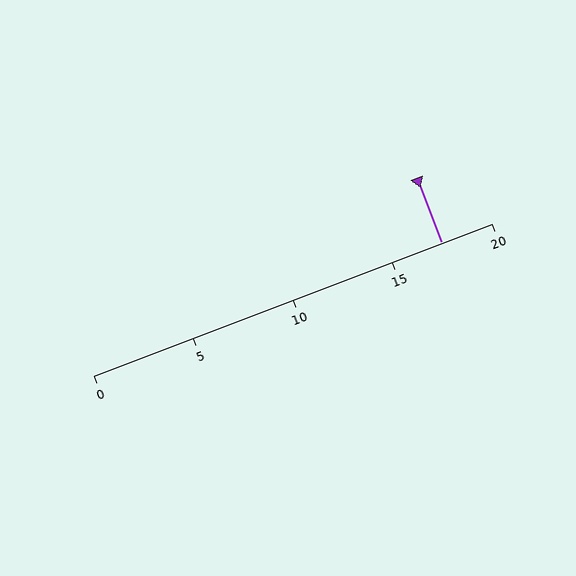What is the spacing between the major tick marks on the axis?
The major ticks are spaced 5 apart.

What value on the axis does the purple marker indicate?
The marker indicates approximately 17.5.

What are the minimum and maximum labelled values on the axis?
The axis runs from 0 to 20.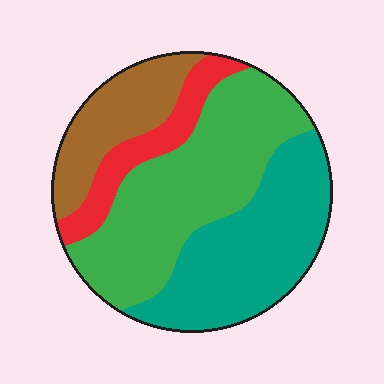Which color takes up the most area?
Green, at roughly 40%.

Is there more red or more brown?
Brown.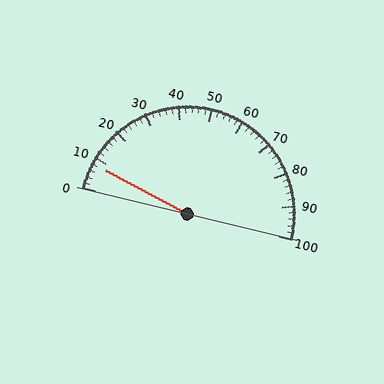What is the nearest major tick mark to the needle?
The nearest major tick mark is 10.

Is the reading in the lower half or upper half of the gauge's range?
The reading is in the lower half of the range (0 to 100).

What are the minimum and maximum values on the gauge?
The gauge ranges from 0 to 100.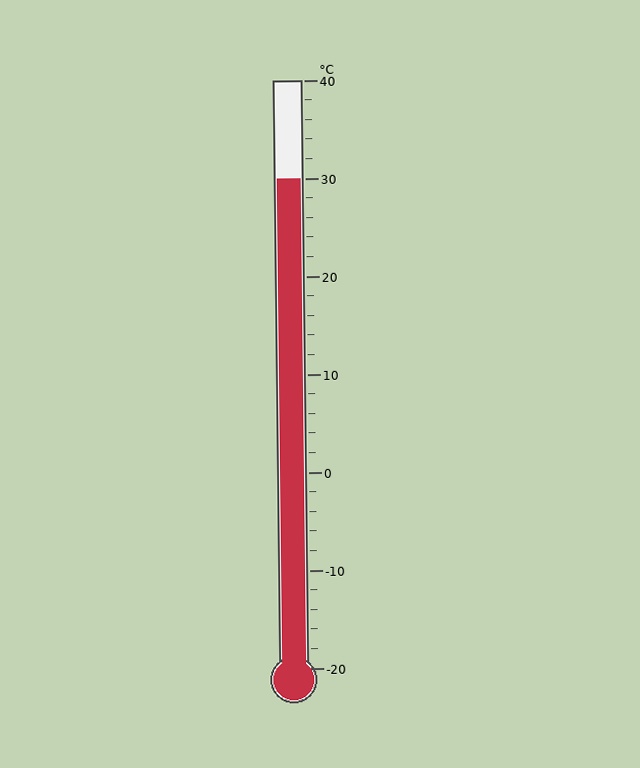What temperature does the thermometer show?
The thermometer shows approximately 30°C.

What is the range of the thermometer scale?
The thermometer scale ranges from -20°C to 40°C.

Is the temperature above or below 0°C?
The temperature is above 0°C.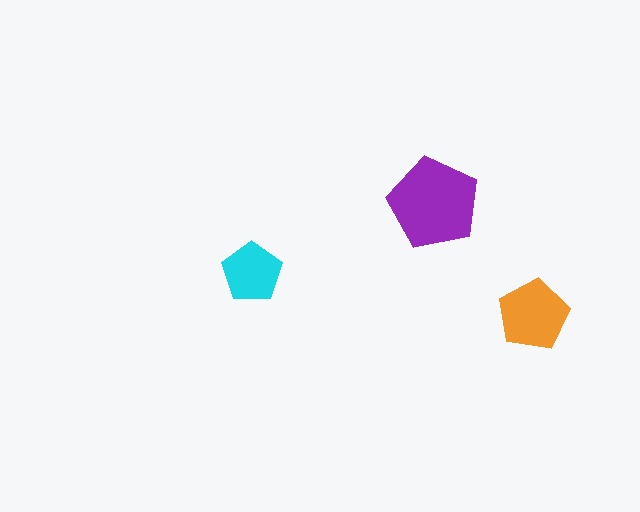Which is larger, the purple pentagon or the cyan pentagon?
The purple one.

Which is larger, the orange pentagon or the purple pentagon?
The purple one.